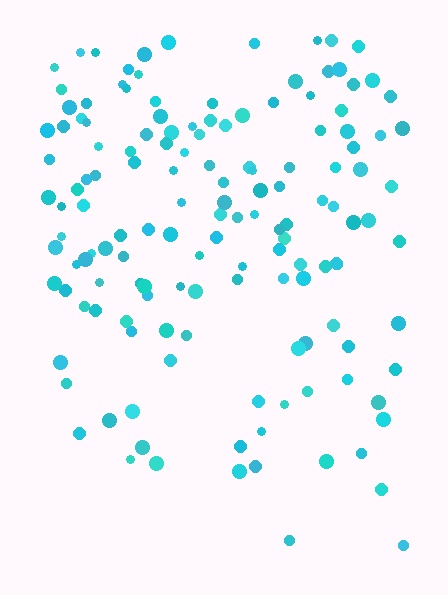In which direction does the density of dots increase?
From bottom to top, with the top side densest.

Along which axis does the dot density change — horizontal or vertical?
Vertical.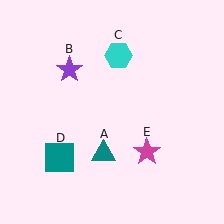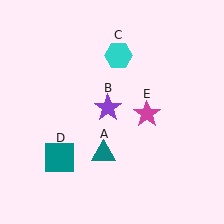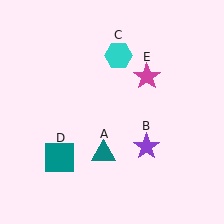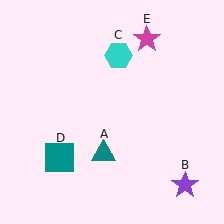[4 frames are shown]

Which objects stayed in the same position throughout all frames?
Teal triangle (object A) and cyan hexagon (object C) and teal square (object D) remained stationary.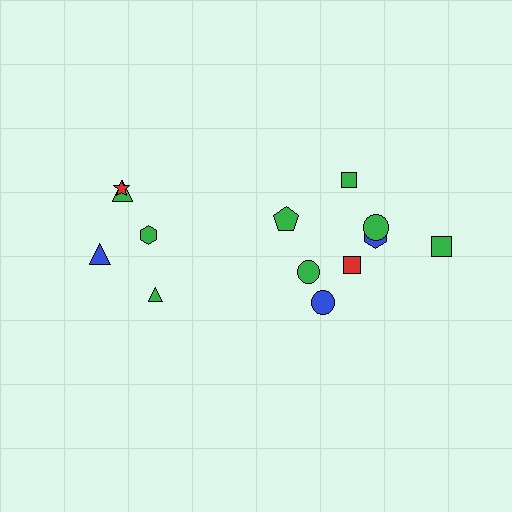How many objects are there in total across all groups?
There are 13 objects.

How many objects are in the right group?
There are 8 objects.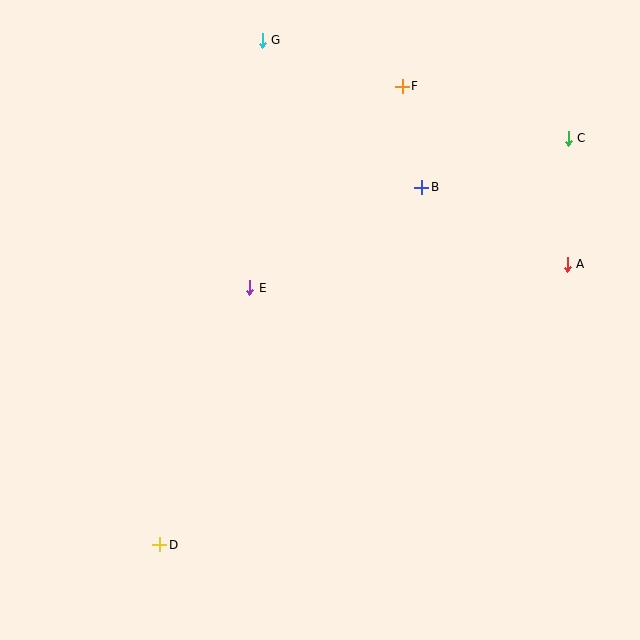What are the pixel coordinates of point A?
Point A is at (567, 265).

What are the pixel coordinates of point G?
Point G is at (262, 40).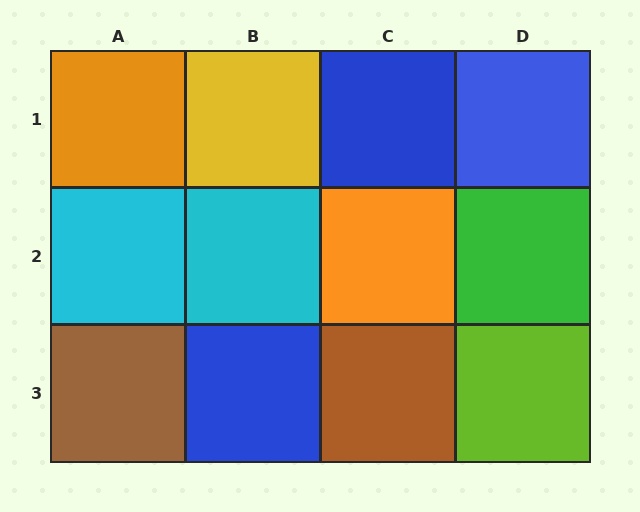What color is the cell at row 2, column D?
Green.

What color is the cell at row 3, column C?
Brown.